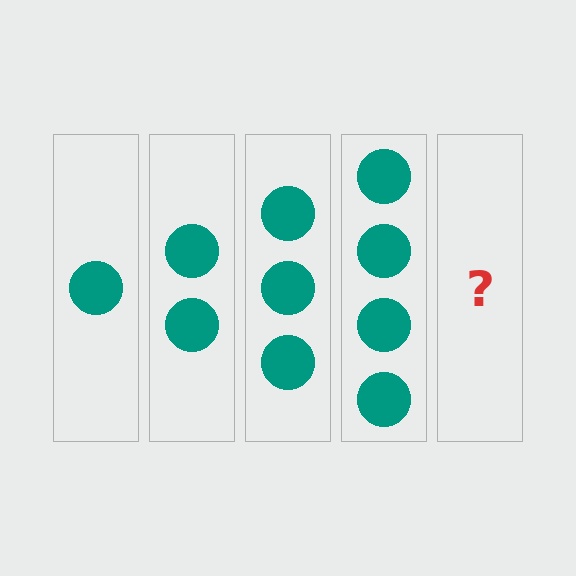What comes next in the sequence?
The next element should be 5 circles.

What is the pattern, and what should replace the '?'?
The pattern is that each step adds one more circle. The '?' should be 5 circles.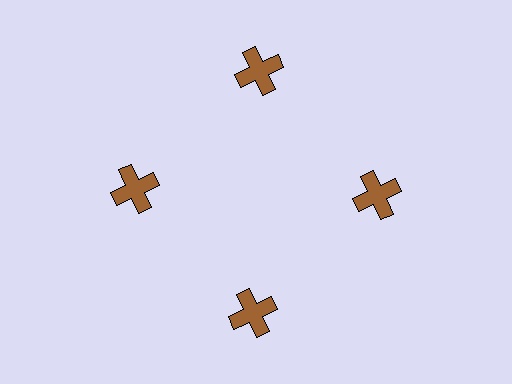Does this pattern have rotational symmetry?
Yes, this pattern has 4-fold rotational symmetry. It looks the same after rotating 90 degrees around the center.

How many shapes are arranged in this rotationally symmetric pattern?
There are 4 shapes, arranged in 4 groups of 1.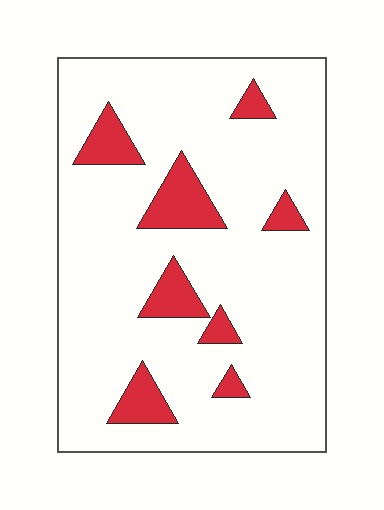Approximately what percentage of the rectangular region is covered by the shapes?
Approximately 15%.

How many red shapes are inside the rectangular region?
8.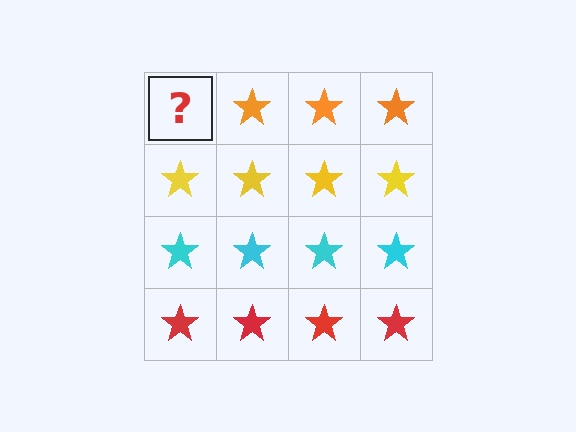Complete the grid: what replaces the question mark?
The question mark should be replaced with an orange star.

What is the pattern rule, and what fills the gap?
The rule is that each row has a consistent color. The gap should be filled with an orange star.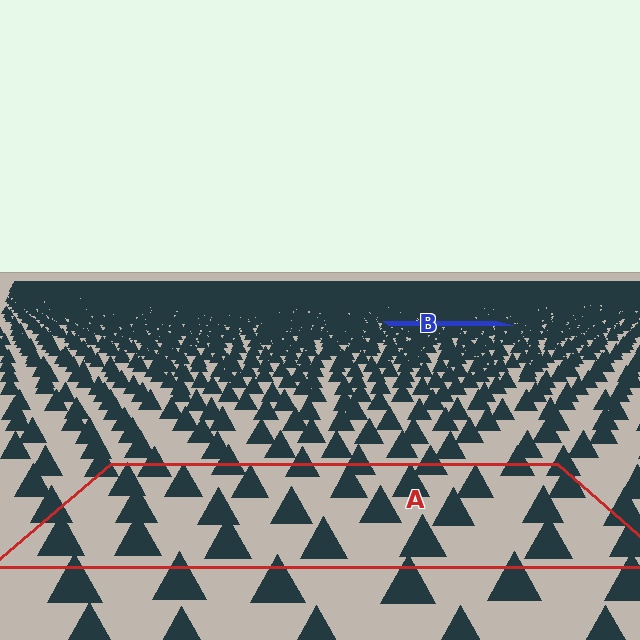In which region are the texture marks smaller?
The texture marks are smaller in region B, because it is farther away.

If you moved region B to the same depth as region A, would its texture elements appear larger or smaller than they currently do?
They would appear larger. At a closer depth, the same texture elements are projected at a bigger on-screen size.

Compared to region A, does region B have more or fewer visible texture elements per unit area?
Region B has more texture elements per unit area — they are packed more densely because it is farther away.